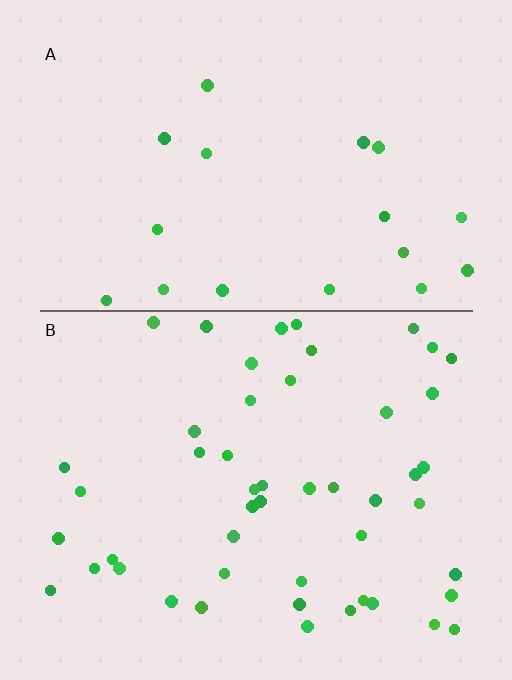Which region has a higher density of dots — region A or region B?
B (the bottom).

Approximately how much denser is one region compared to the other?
Approximately 2.6× — region B over region A.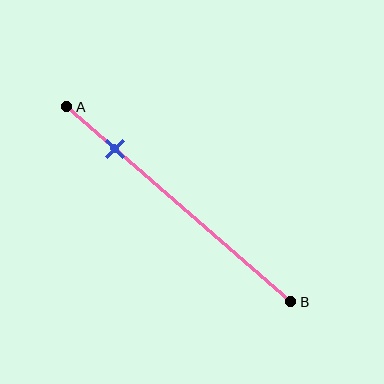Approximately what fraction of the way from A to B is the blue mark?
The blue mark is approximately 20% of the way from A to B.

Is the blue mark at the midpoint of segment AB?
No, the mark is at about 20% from A, not at the 50% midpoint.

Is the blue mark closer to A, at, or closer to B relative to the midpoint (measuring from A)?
The blue mark is closer to point A than the midpoint of segment AB.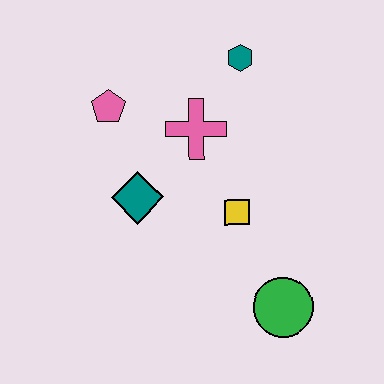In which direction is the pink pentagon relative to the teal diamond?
The pink pentagon is above the teal diamond.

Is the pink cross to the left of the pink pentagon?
No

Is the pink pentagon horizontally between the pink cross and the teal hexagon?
No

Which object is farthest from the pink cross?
The green circle is farthest from the pink cross.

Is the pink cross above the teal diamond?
Yes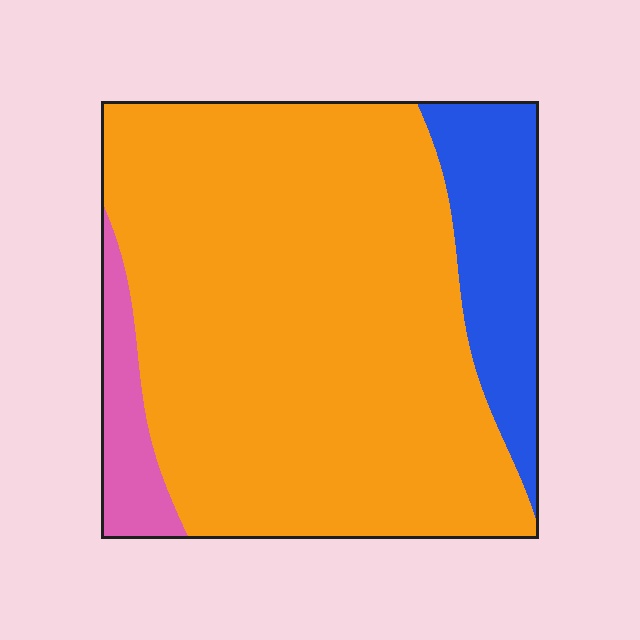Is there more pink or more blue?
Blue.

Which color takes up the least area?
Pink, at roughly 5%.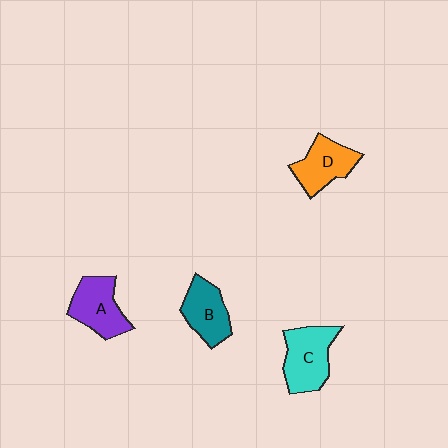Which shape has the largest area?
Shape C (cyan).